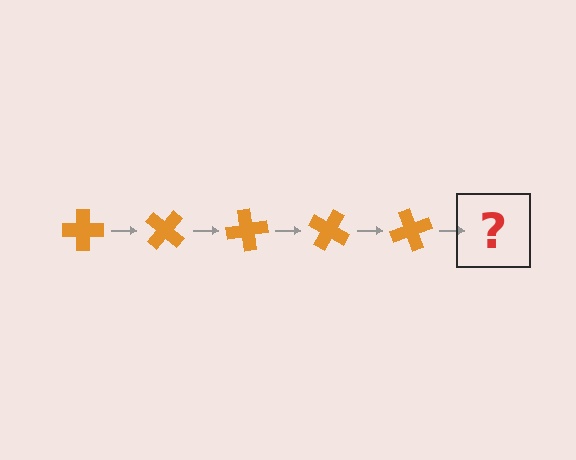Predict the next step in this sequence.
The next step is an orange cross rotated 200 degrees.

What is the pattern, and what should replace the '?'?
The pattern is that the cross rotates 40 degrees each step. The '?' should be an orange cross rotated 200 degrees.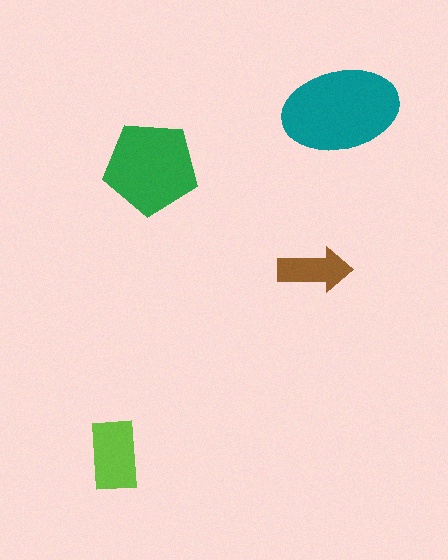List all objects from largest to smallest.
The teal ellipse, the green pentagon, the lime rectangle, the brown arrow.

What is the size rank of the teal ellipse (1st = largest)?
1st.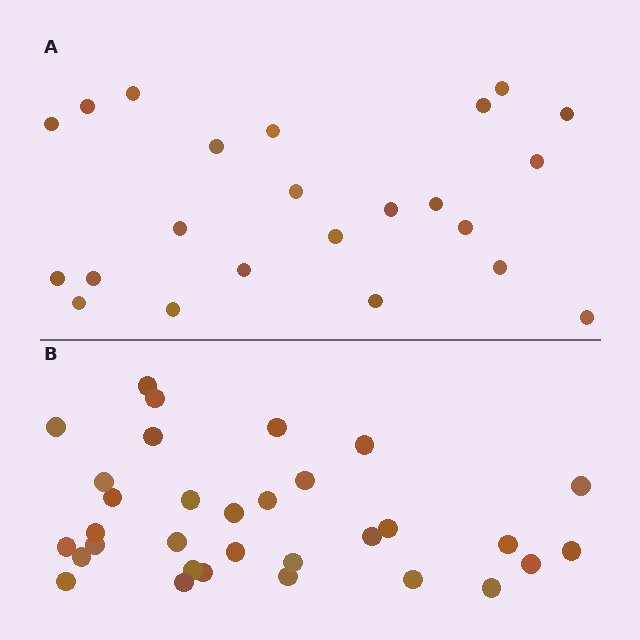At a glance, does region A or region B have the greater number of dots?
Region B (the bottom region) has more dots.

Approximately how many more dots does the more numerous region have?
Region B has roughly 8 or so more dots than region A.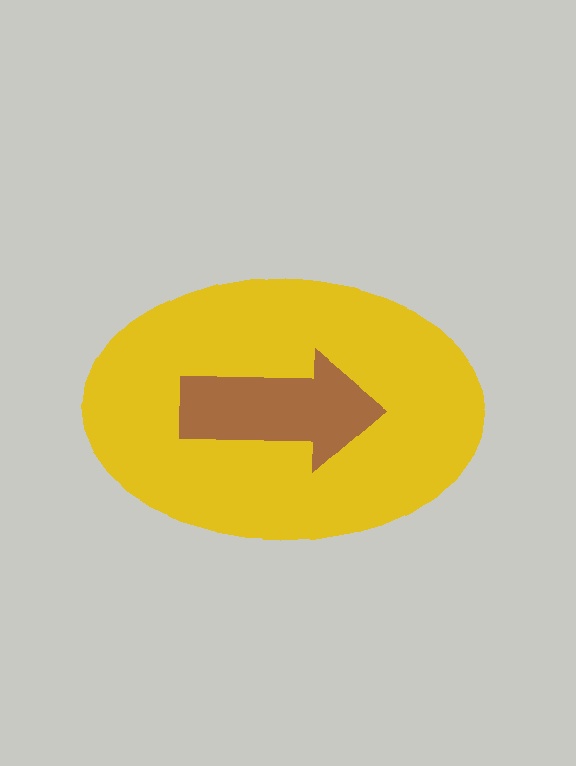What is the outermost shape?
The yellow ellipse.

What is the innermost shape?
The brown arrow.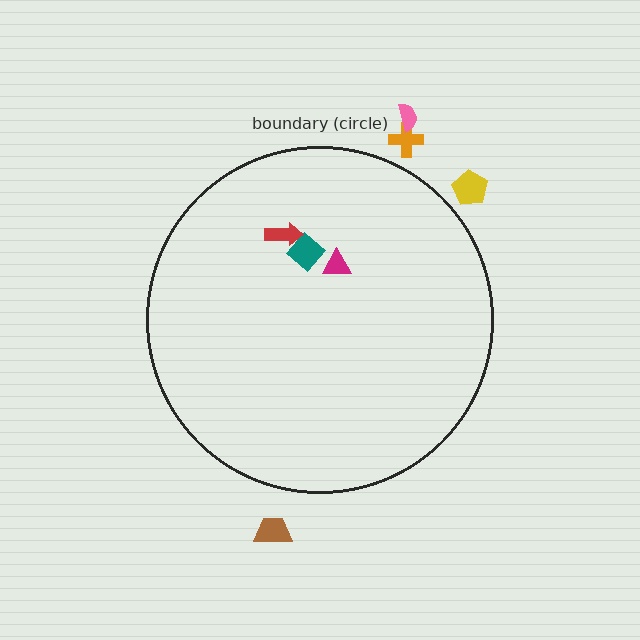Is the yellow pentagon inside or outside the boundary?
Outside.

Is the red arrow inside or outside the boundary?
Inside.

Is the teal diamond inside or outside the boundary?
Inside.